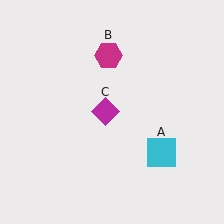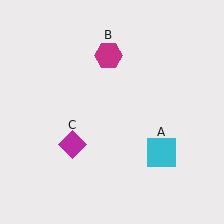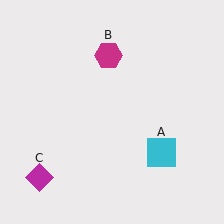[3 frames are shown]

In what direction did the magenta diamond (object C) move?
The magenta diamond (object C) moved down and to the left.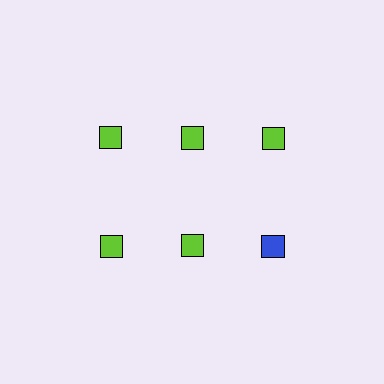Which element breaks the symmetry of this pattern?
The blue square in the second row, center column breaks the symmetry. All other shapes are lime squares.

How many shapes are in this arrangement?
There are 6 shapes arranged in a grid pattern.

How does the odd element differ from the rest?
It has a different color: blue instead of lime.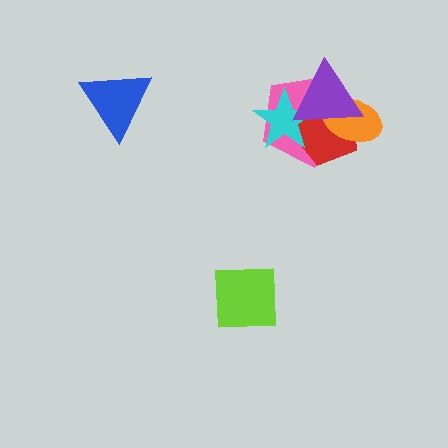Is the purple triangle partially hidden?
No, no other shape covers it.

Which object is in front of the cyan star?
The purple triangle is in front of the cyan star.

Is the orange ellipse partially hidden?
Yes, it is partially covered by another shape.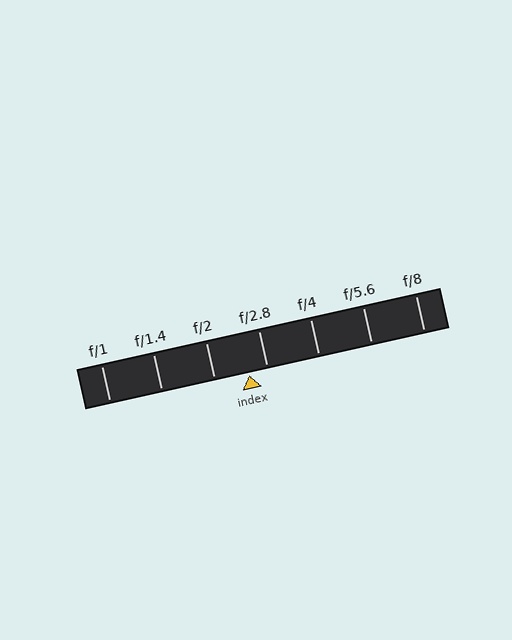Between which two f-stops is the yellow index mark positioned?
The index mark is between f/2 and f/2.8.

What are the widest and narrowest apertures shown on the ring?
The widest aperture shown is f/1 and the narrowest is f/8.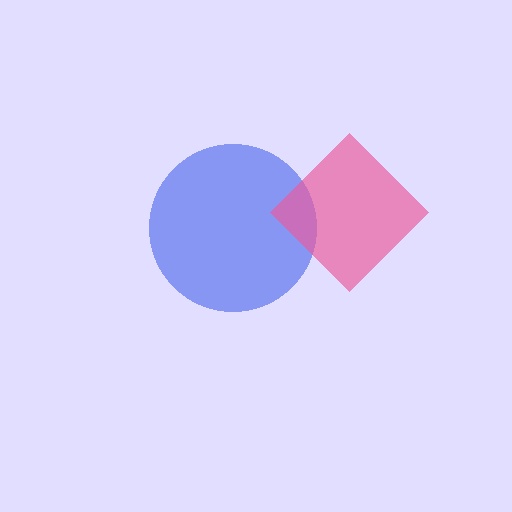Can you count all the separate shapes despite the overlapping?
Yes, there are 2 separate shapes.